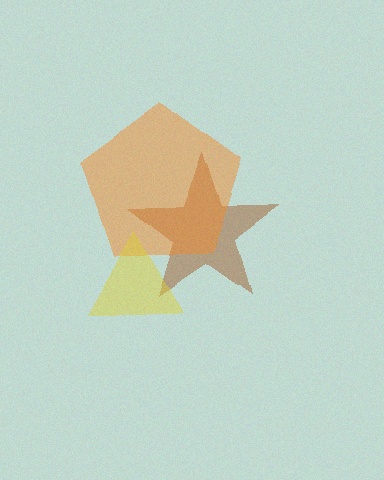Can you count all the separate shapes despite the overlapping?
Yes, there are 3 separate shapes.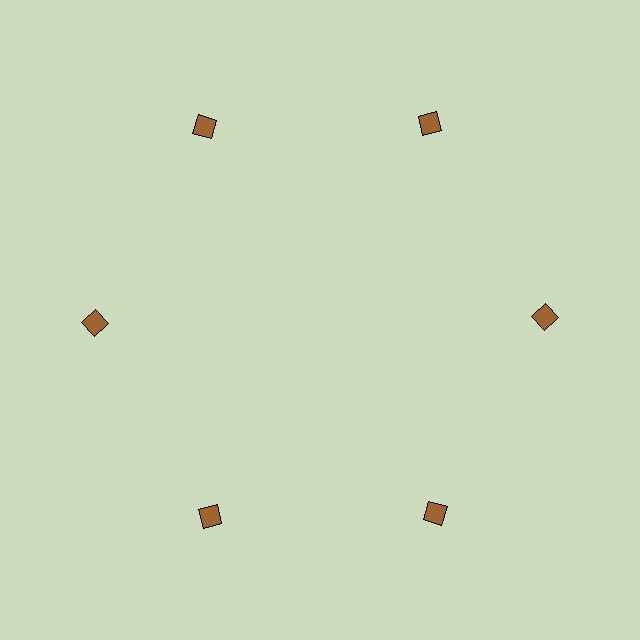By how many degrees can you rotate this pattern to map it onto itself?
The pattern maps onto itself every 60 degrees of rotation.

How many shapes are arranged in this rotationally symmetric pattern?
There are 6 shapes, arranged in 6 groups of 1.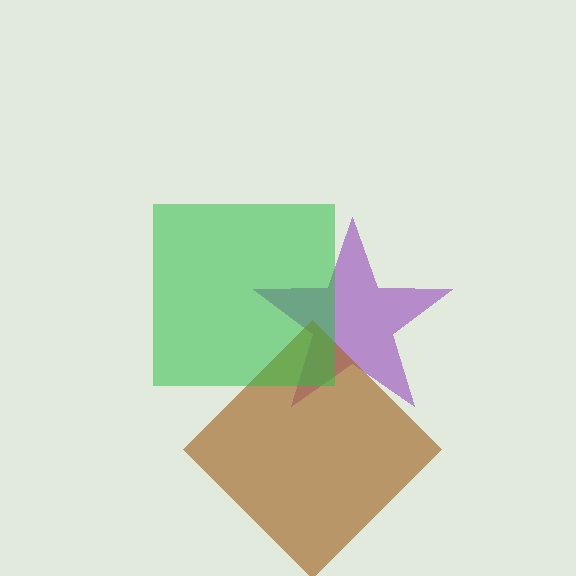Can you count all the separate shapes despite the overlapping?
Yes, there are 3 separate shapes.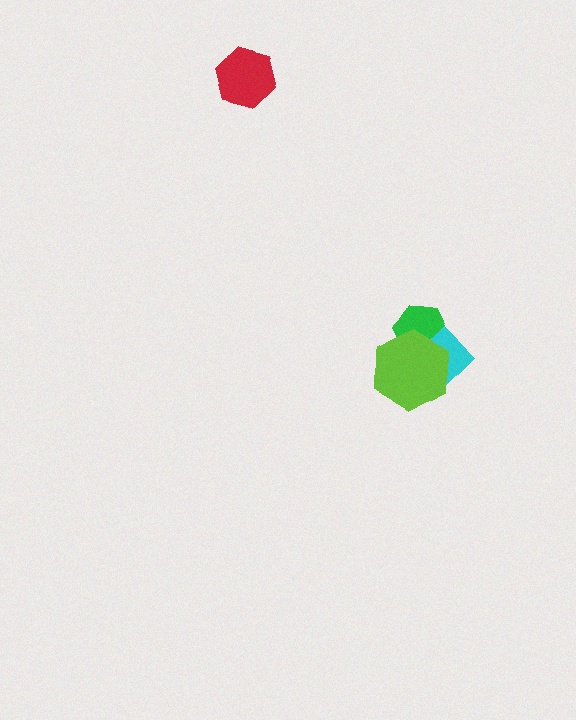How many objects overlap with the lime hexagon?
2 objects overlap with the lime hexagon.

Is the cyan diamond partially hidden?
Yes, it is partially covered by another shape.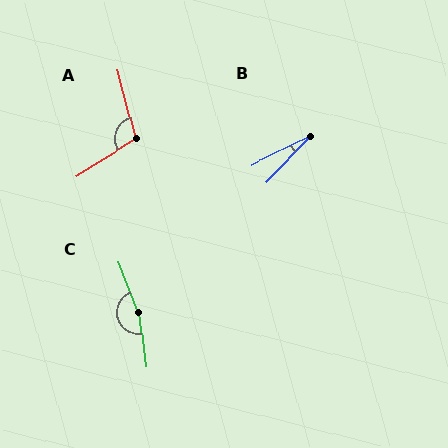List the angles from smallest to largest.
B (20°), A (107°), C (165°).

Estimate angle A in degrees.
Approximately 107 degrees.